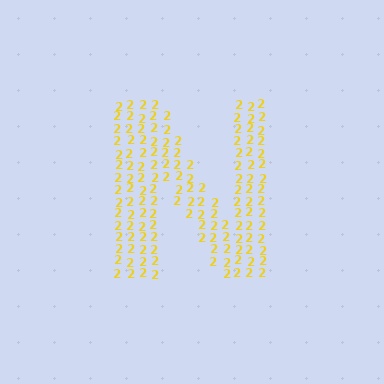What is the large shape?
The large shape is the letter N.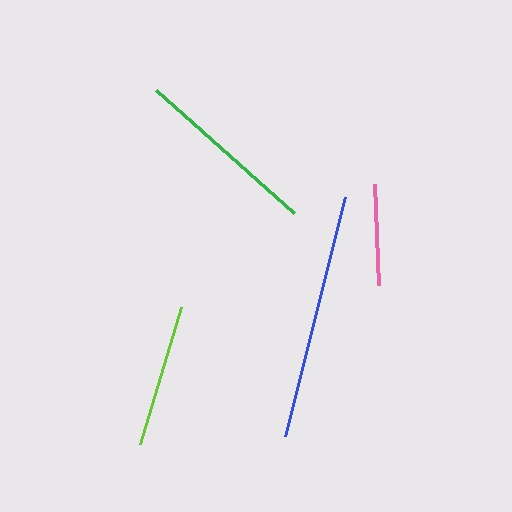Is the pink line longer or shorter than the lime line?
The lime line is longer than the pink line.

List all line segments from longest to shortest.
From longest to shortest: blue, green, lime, pink.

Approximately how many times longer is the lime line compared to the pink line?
The lime line is approximately 1.4 times the length of the pink line.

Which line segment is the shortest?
The pink line is the shortest at approximately 102 pixels.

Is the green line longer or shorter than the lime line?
The green line is longer than the lime line.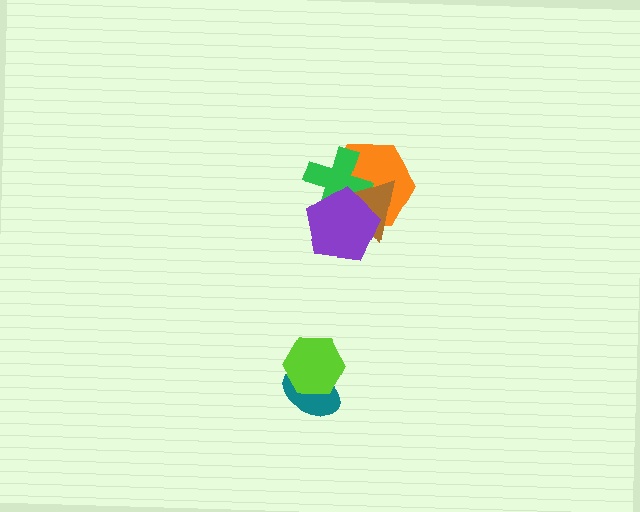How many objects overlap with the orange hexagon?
3 objects overlap with the orange hexagon.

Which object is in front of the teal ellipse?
The lime hexagon is in front of the teal ellipse.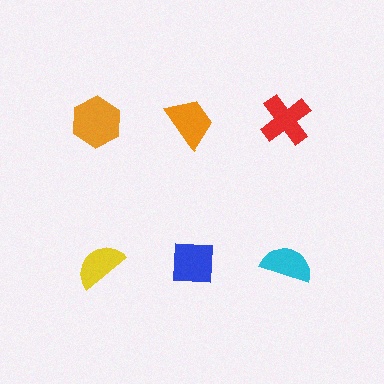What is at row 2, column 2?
A blue square.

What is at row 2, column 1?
A yellow semicircle.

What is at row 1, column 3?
A red cross.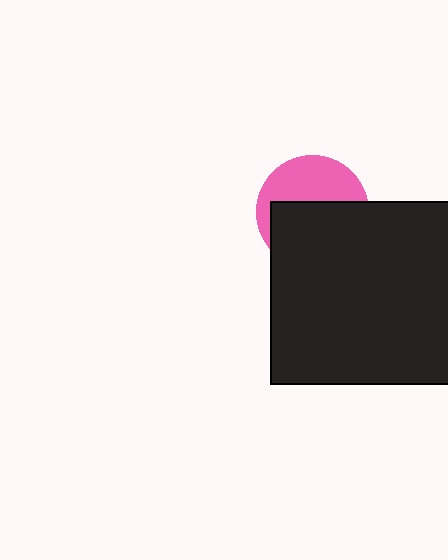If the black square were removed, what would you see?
You would see the complete pink circle.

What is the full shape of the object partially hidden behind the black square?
The partially hidden object is a pink circle.